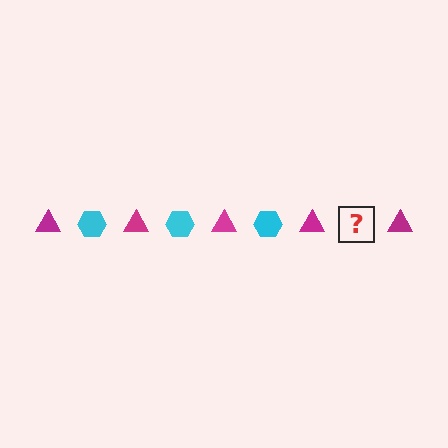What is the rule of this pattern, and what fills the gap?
The rule is that the pattern alternates between magenta triangle and cyan hexagon. The gap should be filled with a cyan hexagon.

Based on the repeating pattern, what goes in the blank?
The blank should be a cyan hexagon.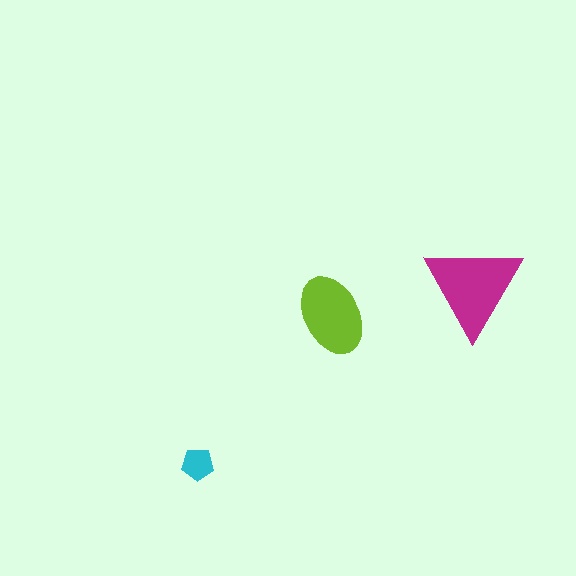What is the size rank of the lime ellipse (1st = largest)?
2nd.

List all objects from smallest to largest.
The cyan pentagon, the lime ellipse, the magenta triangle.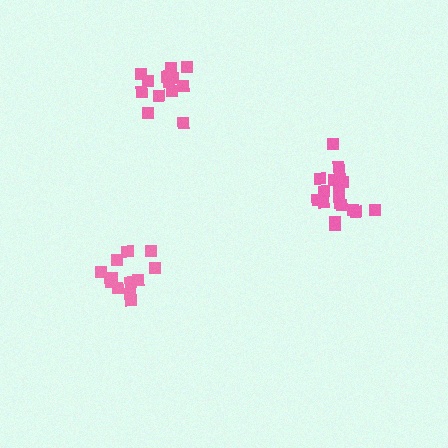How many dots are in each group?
Group 1: 17 dots, Group 2: 13 dots, Group 3: 12 dots (42 total).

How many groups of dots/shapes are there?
There are 3 groups.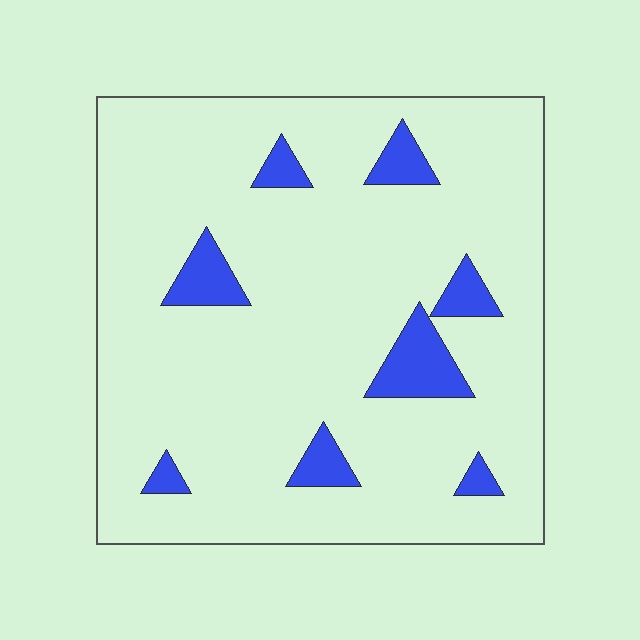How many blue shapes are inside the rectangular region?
8.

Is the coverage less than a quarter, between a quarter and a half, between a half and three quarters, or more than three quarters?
Less than a quarter.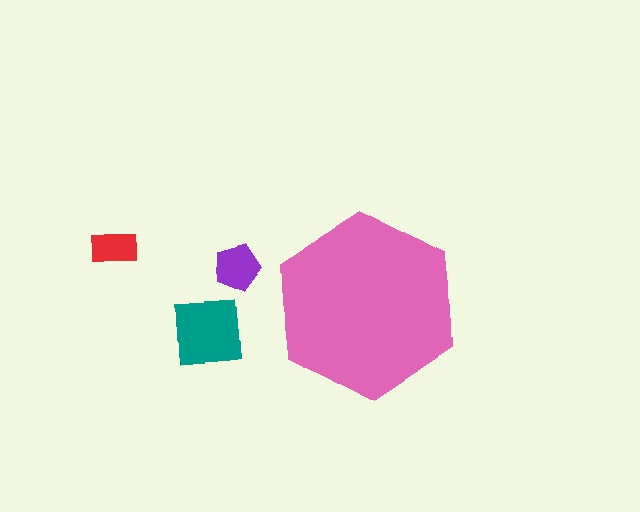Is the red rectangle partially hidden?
No, the red rectangle is fully visible.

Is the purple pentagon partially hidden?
No, the purple pentagon is fully visible.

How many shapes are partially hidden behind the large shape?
0 shapes are partially hidden.